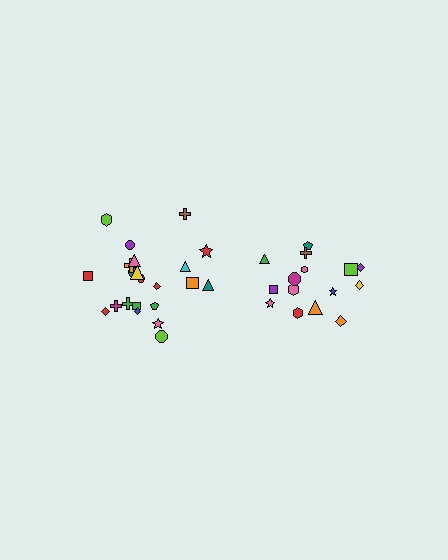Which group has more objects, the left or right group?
The left group.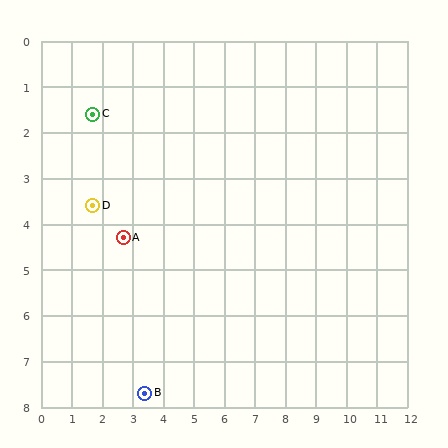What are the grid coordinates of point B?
Point B is at approximately (3.4, 7.7).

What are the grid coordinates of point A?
Point A is at approximately (2.7, 4.3).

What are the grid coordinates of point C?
Point C is at approximately (1.7, 1.6).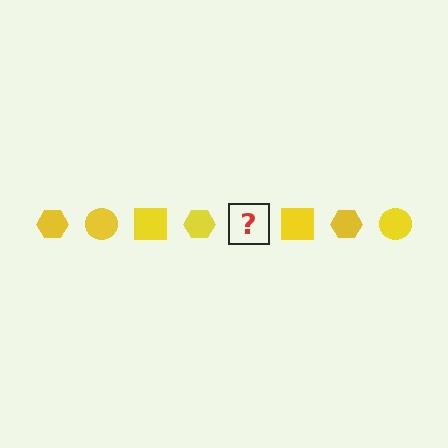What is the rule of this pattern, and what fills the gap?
The rule is that the pattern cycles through hexagon, circle, square shapes in yellow. The gap should be filled with a yellow circle.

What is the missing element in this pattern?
The missing element is a yellow circle.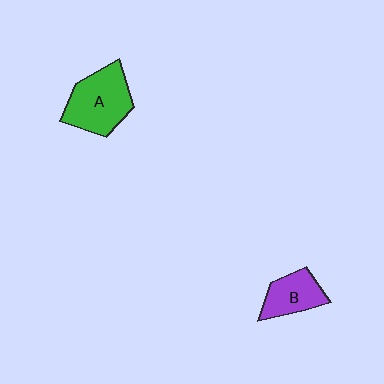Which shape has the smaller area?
Shape B (purple).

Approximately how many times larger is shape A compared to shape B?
Approximately 1.5 times.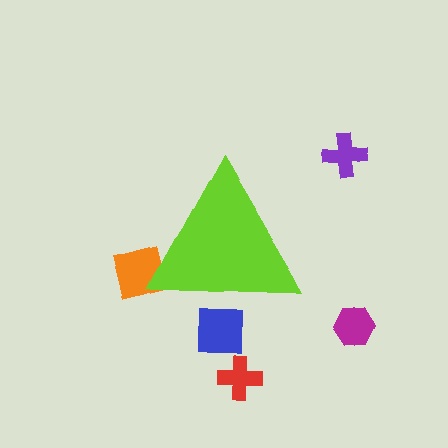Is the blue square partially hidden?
Yes, the blue square is partially hidden behind the lime triangle.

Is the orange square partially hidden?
Yes, the orange square is partially hidden behind the lime triangle.